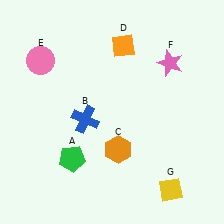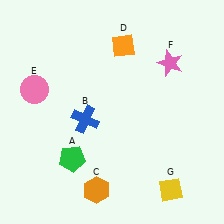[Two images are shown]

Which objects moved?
The objects that moved are: the orange hexagon (C), the pink circle (E).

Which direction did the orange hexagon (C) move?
The orange hexagon (C) moved down.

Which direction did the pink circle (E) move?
The pink circle (E) moved down.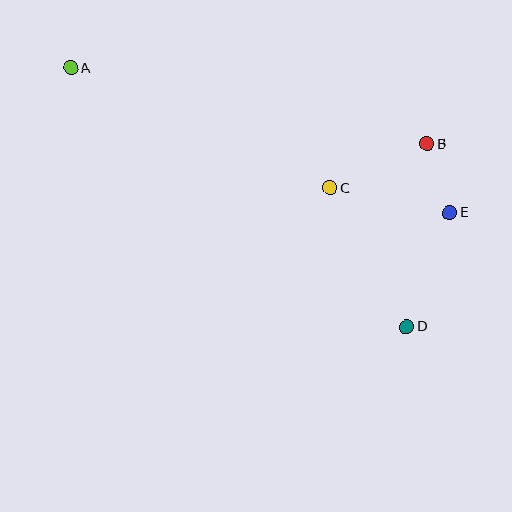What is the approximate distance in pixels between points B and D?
The distance between B and D is approximately 184 pixels.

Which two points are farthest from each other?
Points A and D are farthest from each other.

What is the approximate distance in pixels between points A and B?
The distance between A and B is approximately 364 pixels.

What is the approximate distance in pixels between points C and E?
The distance between C and E is approximately 122 pixels.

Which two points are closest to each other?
Points B and E are closest to each other.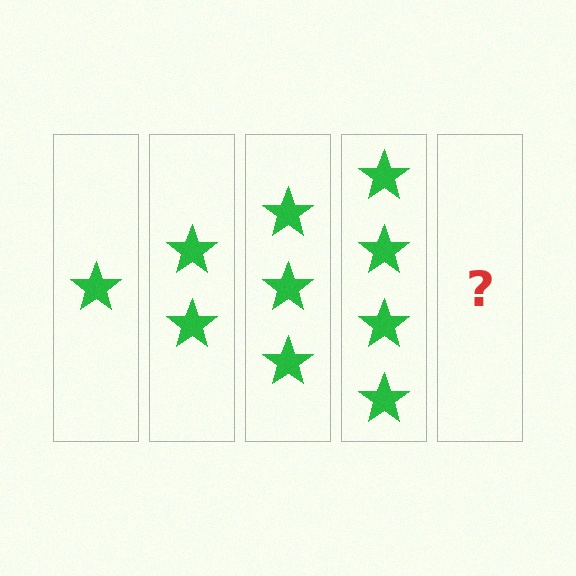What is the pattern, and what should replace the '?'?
The pattern is that each step adds one more star. The '?' should be 5 stars.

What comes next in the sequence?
The next element should be 5 stars.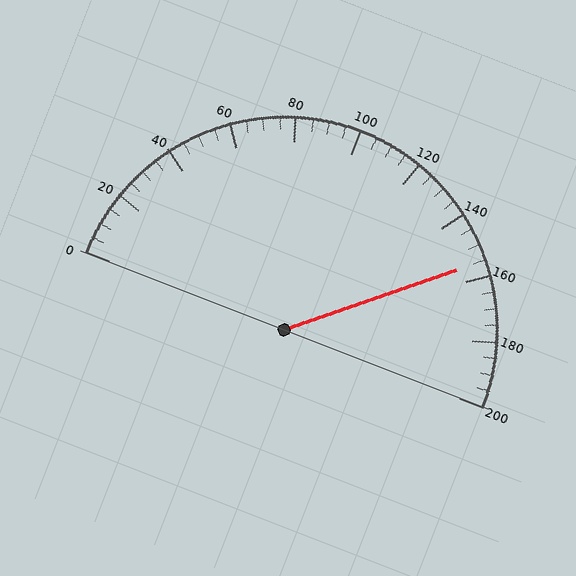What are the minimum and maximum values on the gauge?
The gauge ranges from 0 to 200.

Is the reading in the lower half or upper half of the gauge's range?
The reading is in the upper half of the range (0 to 200).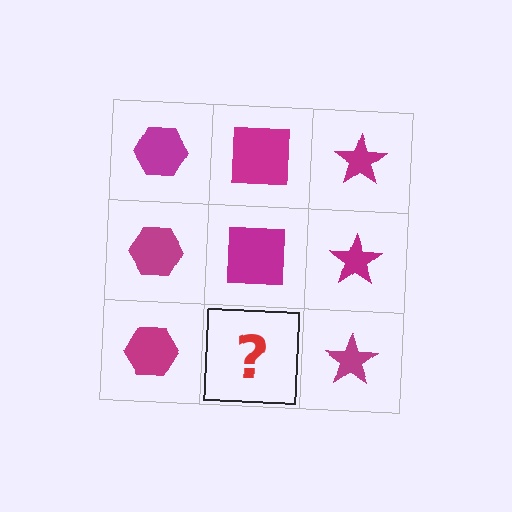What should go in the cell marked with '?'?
The missing cell should contain a magenta square.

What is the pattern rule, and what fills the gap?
The rule is that each column has a consistent shape. The gap should be filled with a magenta square.